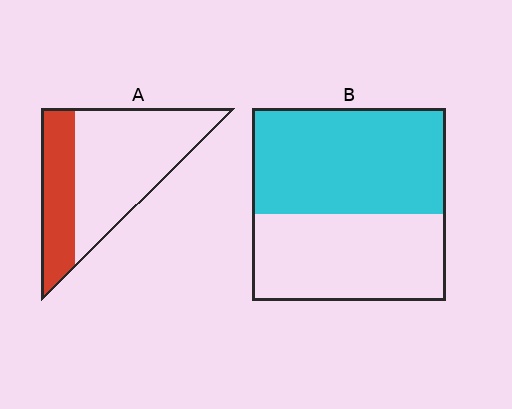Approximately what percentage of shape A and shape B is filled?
A is approximately 30% and B is approximately 55%.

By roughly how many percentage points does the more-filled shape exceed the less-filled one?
By roughly 25 percentage points (B over A).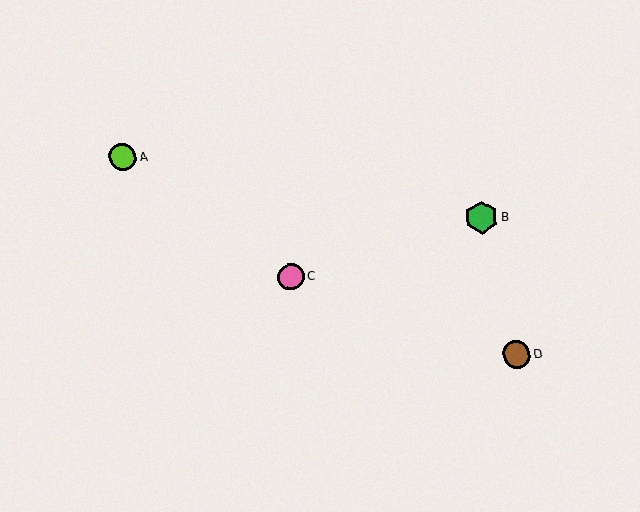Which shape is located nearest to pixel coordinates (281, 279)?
The pink circle (labeled C) at (291, 277) is nearest to that location.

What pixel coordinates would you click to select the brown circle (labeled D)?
Click at (517, 354) to select the brown circle D.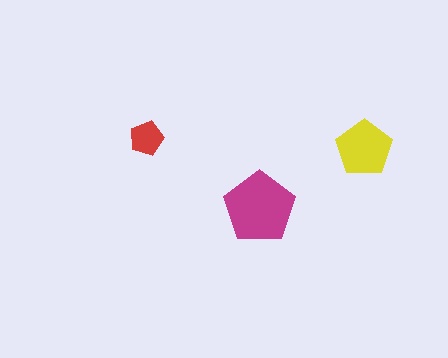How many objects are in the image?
There are 3 objects in the image.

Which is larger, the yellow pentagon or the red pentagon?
The yellow one.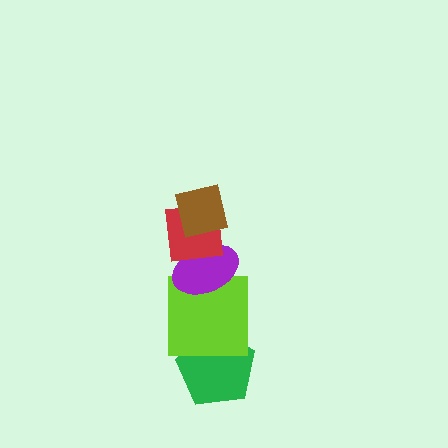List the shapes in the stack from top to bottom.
From top to bottom: the brown square, the red square, the purple ellipse, the lime square, the green pentagon.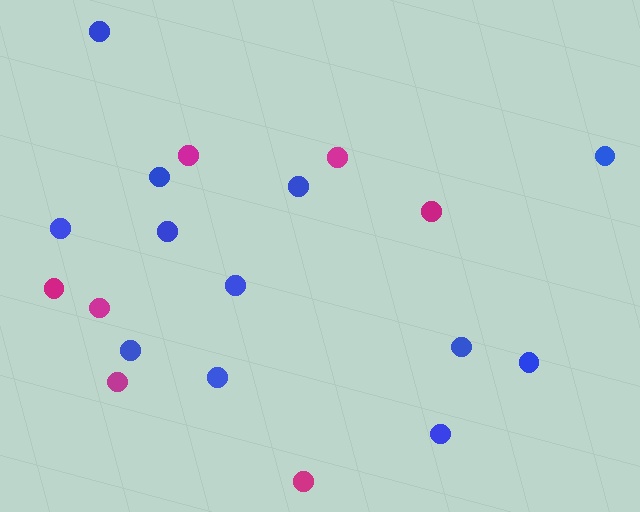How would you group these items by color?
There are 2 groups: one group of magenta circles (7) and one group of blue circles (12).